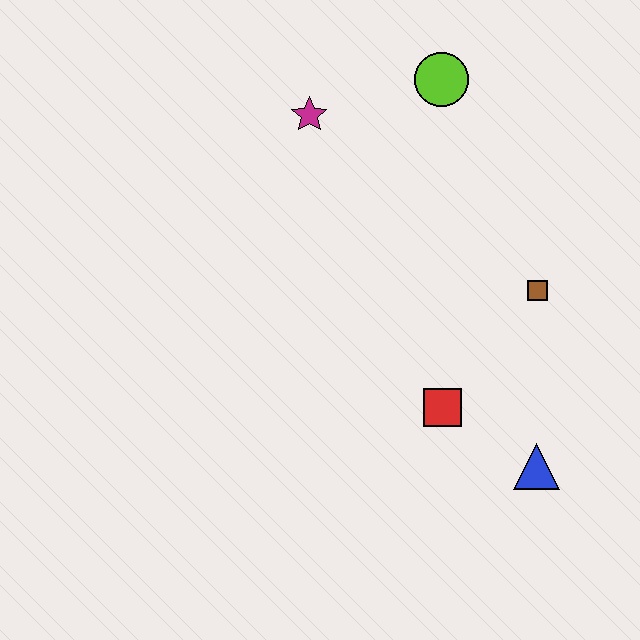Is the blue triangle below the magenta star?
Yes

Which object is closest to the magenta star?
The lime circle is closest to the magenta star.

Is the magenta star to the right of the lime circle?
No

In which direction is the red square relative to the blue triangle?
The red square is to the left of the blue triangle.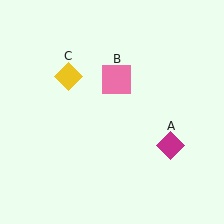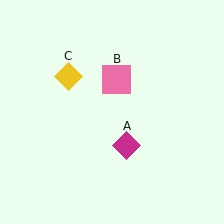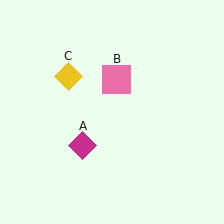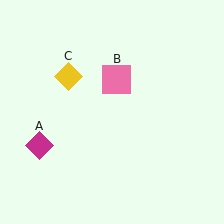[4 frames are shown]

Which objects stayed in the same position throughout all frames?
Pink square (object B) and yellow diamond (object C) remained stationary.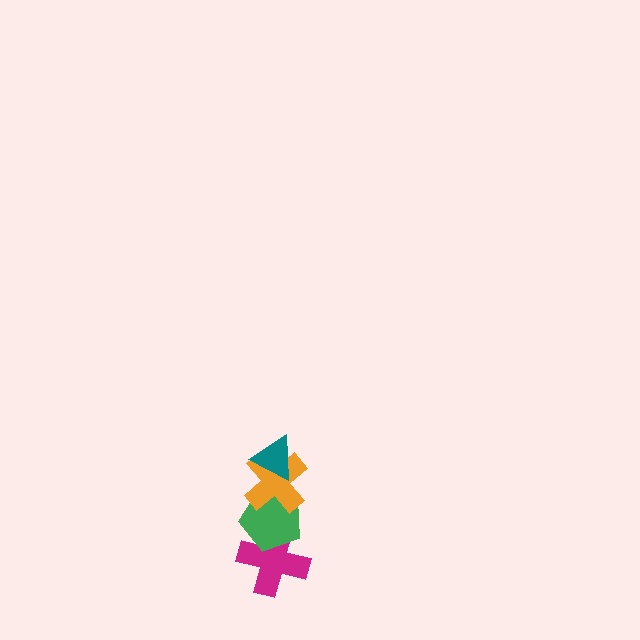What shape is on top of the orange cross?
The teal triangle is on top of the orange cross.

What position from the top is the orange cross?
The orange cross is 2nd from the top.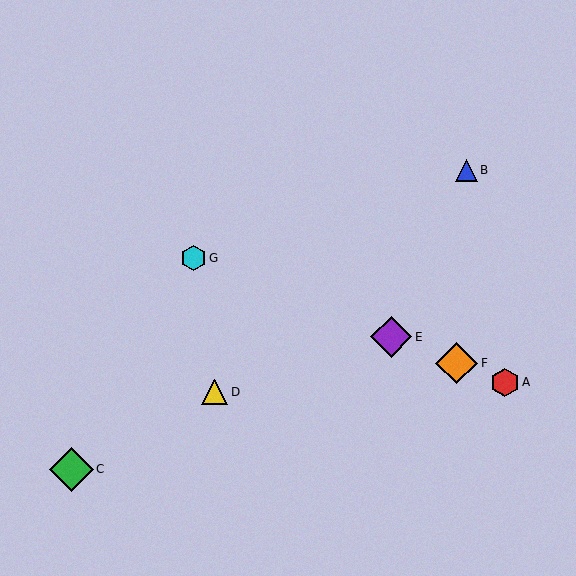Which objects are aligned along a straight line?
Objects A, E, F, G are aligned along a straight line.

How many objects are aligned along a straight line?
4 objects (A, E, F, G) are aligned along a straight line.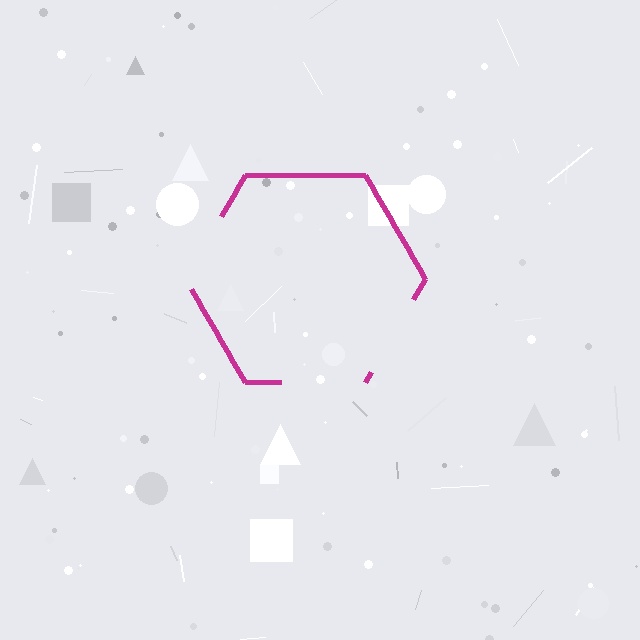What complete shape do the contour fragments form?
The contour fragments form a hexagon.